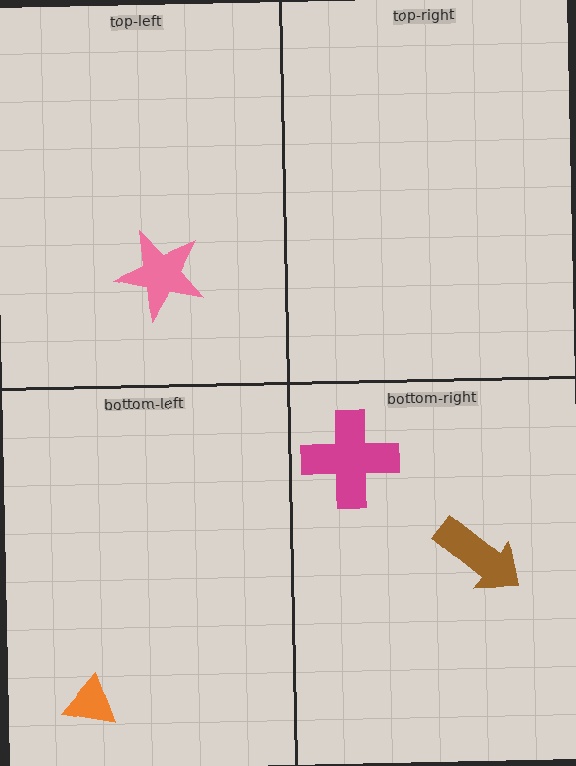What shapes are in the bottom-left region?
The orange triangle.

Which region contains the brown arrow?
The bottom-right region.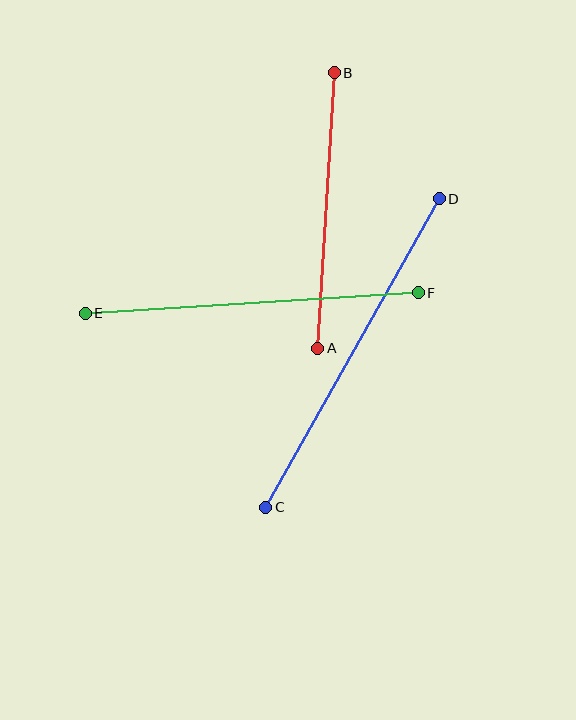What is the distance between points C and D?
The distance is approximately 354 pixels.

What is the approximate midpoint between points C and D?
The midpoint is at approximately (353, 353) pixels.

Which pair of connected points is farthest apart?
Points C and D are farthest apart.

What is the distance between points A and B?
The distance is approximately 276 pixels.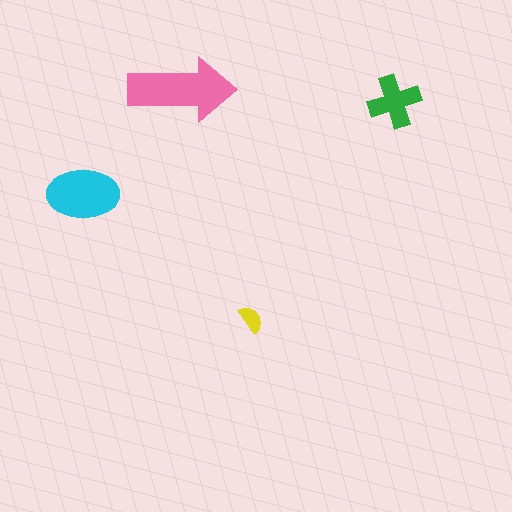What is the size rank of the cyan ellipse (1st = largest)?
2nd.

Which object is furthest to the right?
The green cross is rightmost.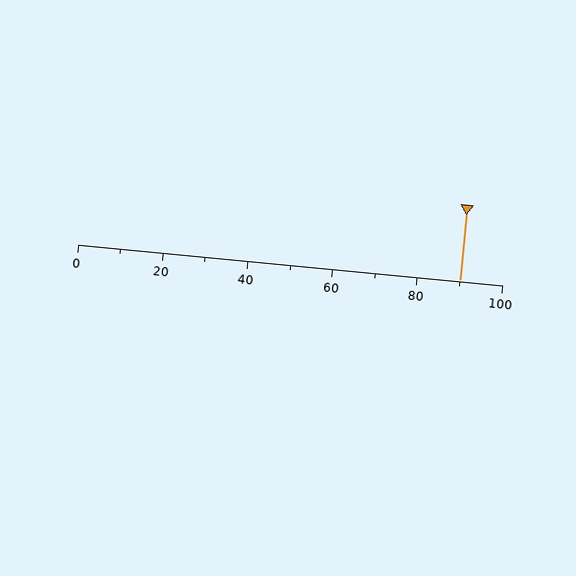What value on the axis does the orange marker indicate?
The marker indicates approximately 90.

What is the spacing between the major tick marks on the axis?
The major ticks are spaced 20 apart.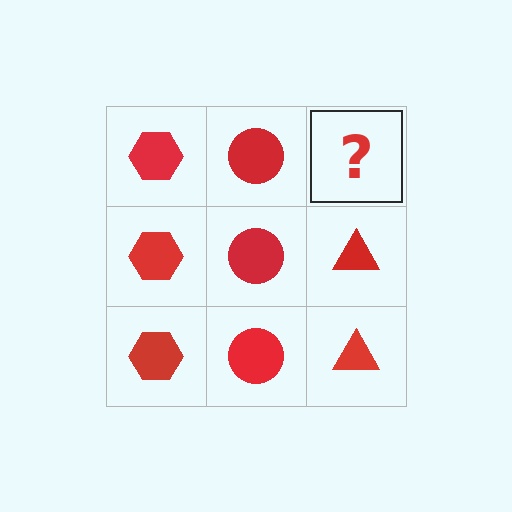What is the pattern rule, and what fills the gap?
The rule is that each column has a consistent shape. The gap should be filled with a red triangle.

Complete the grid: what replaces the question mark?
The question mark should be replaced with a red triangle.